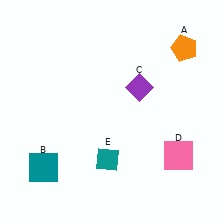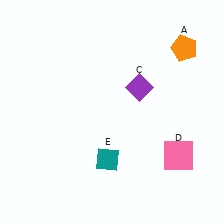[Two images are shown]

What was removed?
The teal square (B) was removed in Image 2.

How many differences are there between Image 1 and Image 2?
There is 1 difference between the two images.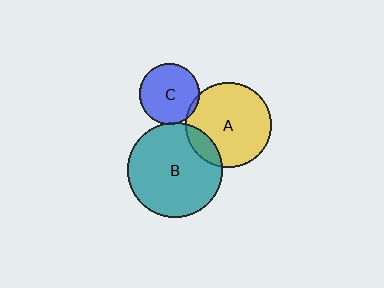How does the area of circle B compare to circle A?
Approximately 1.2 times.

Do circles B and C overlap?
Yes.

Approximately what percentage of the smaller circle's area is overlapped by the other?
Approximately 5%.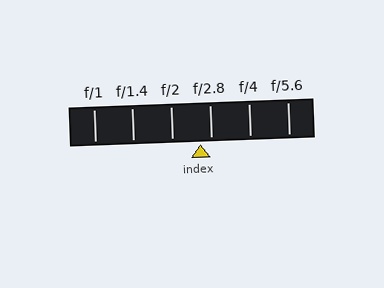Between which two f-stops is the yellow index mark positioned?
The index mark is between f/2 and f/2.8.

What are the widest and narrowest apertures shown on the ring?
The widest aperture shown is f/1 and the narrowest is f/5.6.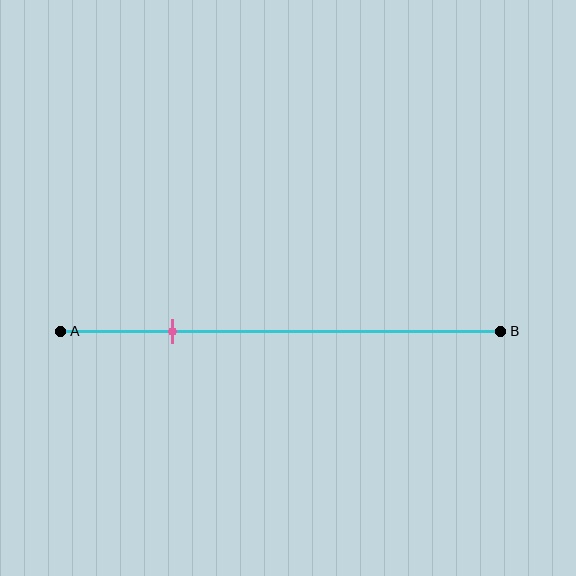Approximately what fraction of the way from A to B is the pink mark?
The pink mark is approximately 25% of the way from A to B.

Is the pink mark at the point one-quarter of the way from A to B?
Yes, the mark is approximately at the one-quarter point.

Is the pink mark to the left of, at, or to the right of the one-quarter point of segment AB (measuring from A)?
The pink mark is approximately at the one-quarter point of segment AB.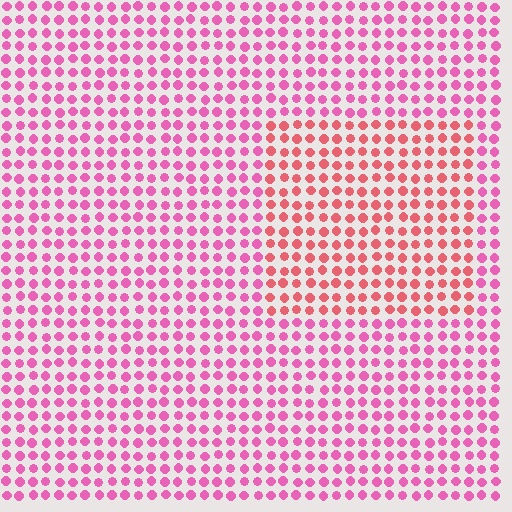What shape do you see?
I see a rectangle.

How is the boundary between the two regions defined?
The boundary is defined purely by a slight shift in hue (about 32 degrees). Spacing, size, and orientation are identical on both sides.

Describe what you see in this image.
The image is filled with small pink elements in a uniform arrangement. A rectangle-shaped region is visible where the elements are tinted to a slightly different hue, forming a subtle color boundary.